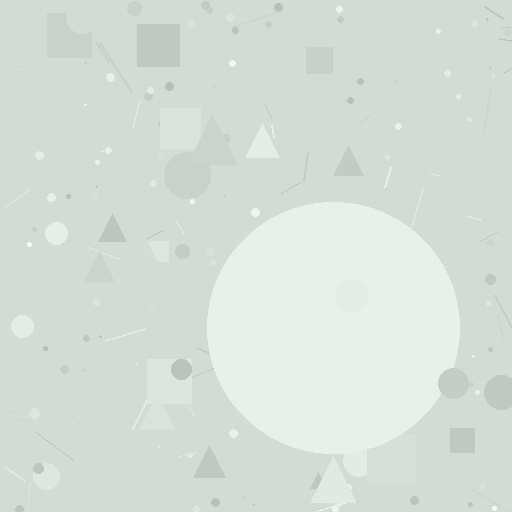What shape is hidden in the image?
A circle is hidden in the image.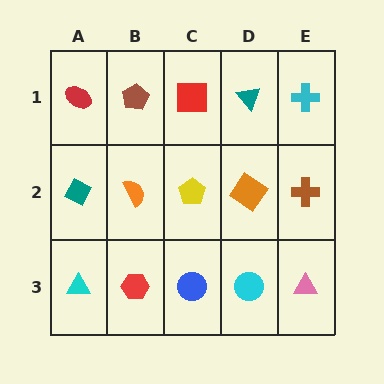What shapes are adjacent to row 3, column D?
An orange diamond (row 2, column D), a blue circle (row 3, column C), a pink triangle (row 3, column E).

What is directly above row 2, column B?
A brown pentagon.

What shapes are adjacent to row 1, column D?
An orange diamond (row 2, column D), a red square (row 1, column C), a cyan cross (row 1, column E).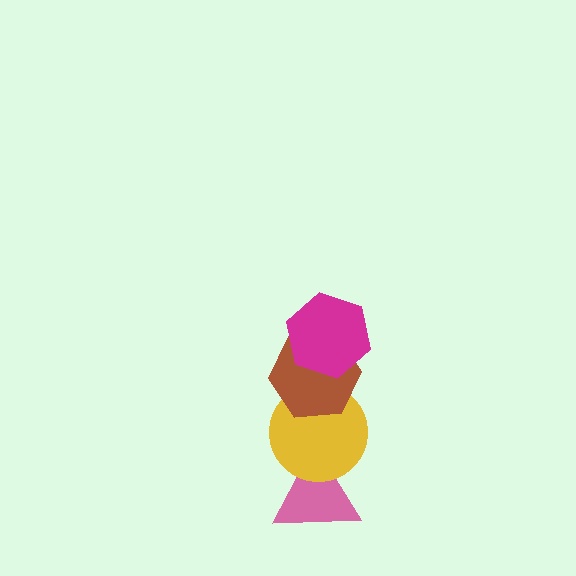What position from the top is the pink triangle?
The pink triangle is 4th from the top.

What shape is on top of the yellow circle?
The brown hexagon is on top of the yellow circle.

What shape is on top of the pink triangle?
The yellow circle is on top of the pink triangle.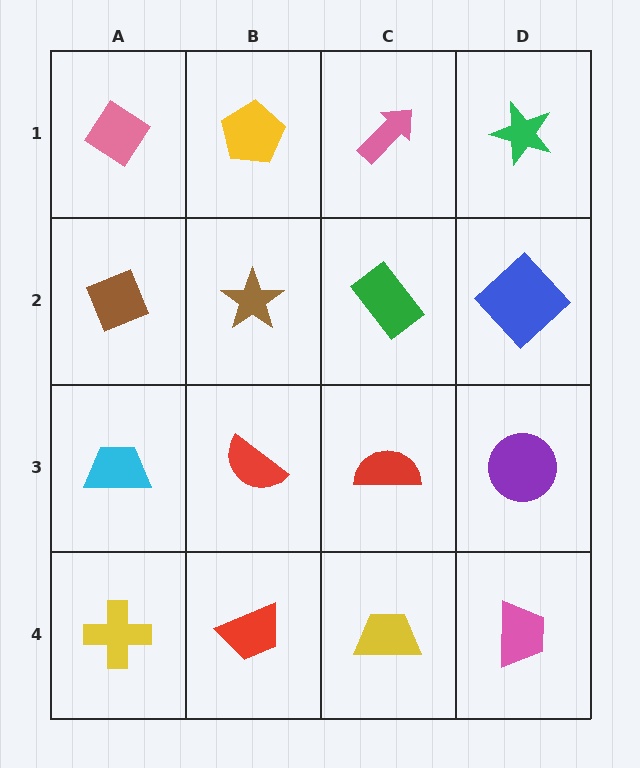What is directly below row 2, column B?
A red semicircle.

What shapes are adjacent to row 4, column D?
A purple circle (row 3, column D), a yellow trapezoid (row 4, column C).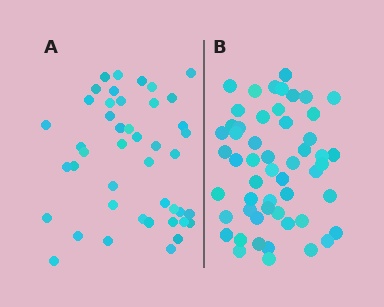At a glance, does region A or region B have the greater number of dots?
Region B (the right region) has more dots.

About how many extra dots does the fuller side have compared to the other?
Region B has roughly 8 or so more dots than region A.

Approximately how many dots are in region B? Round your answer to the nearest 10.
About 50 dots. (The exact count is 53, which rounds to 50.)